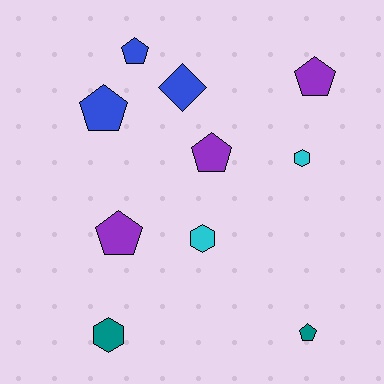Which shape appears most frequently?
Pentagon, with 6 objects.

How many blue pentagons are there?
There are 2 blue pentagons.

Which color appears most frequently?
Purple, with 3 objects.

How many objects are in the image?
There are 10 objects.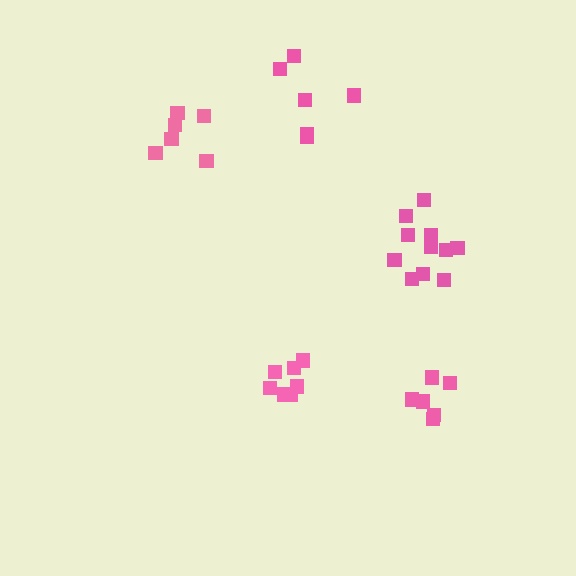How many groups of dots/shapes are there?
There are 5 groups.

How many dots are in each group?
Group 1: 6 dots, Group 2: 7 dots, Group 3: 11 dots, Group 4: 6 dots, Group 5: 6 dots (36 total).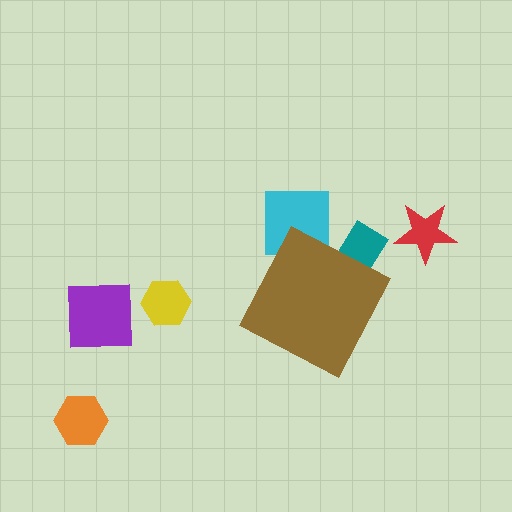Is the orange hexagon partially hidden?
No, the orange hexagon is fully visible.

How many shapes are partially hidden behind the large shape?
2 shapes are partially hidden.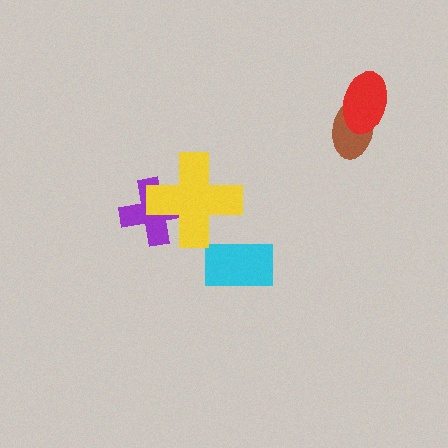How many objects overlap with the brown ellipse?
1 object overlaps with the brown ellipse.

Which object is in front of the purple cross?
The yellow cross is in front of the purple cross.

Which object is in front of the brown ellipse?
The red ellipse is in front of the brown ellipse.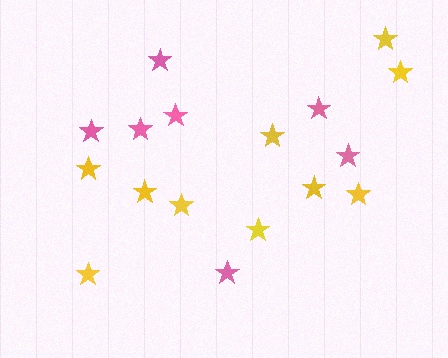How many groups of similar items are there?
There are 2 groups: one group of pink stars (7) and one group of yellow stars (10).